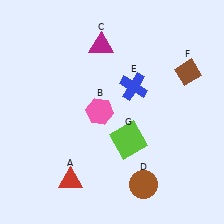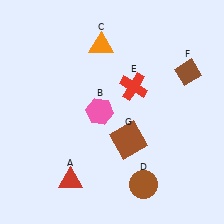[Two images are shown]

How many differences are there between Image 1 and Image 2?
There are 3 differences between the two images.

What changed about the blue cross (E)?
In Image 1, E is blue. In Image 2, it changed to red.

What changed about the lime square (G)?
In Image 1, G is lime. In Image 2, it changed to brown.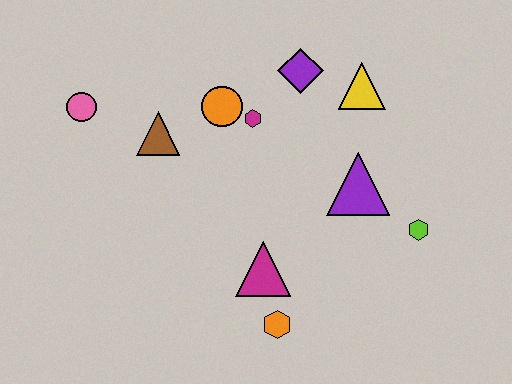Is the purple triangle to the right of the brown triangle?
Yes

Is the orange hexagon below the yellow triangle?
Yes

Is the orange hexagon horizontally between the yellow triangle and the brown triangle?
Yes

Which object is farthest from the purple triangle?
The pink circle is farthest from the purple triangle.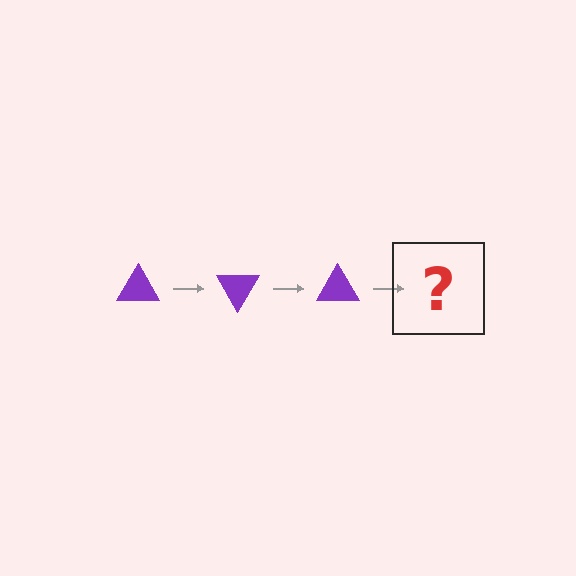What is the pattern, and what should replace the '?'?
The pattern is that the triangle rotates 60 degrees each step. The '?' should be a purple triangle rotated 180 degrees.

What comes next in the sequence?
The next element should be a purple triangle rotated 180 degrees.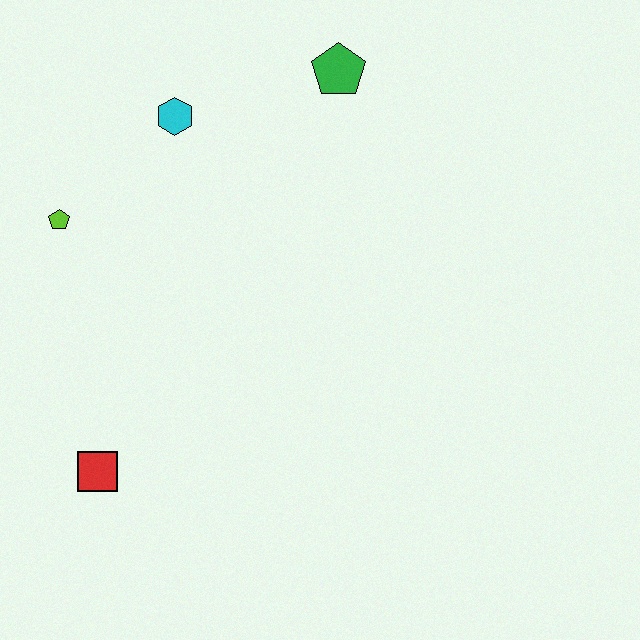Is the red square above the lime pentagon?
No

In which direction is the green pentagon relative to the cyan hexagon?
The green pentagon is to the right of the cyan hexagon.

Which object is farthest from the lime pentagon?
The green pentagon is farthest from the lime pentagon.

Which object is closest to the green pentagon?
The cyan hexagon is closest to the green pentagon.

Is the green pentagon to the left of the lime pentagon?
No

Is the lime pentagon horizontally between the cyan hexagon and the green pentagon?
No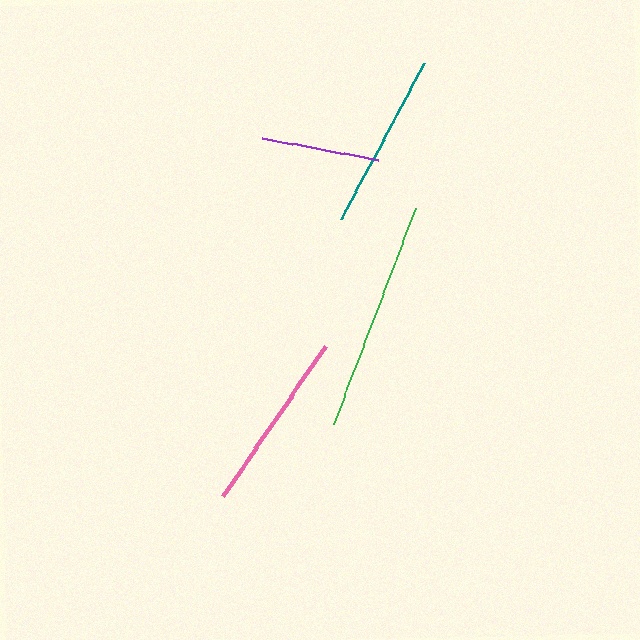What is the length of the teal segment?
The teal segment is approximately 177 pixels long.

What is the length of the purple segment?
The purple segment is approximately 118 pixels long.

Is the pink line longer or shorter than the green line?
The green line is longer than the pink line.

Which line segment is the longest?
The green line is the longest at approximately 230 pixels.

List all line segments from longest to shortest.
From longest to shortest: green, pink, teal, purple.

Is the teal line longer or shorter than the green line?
The green line is longer than the teal line.